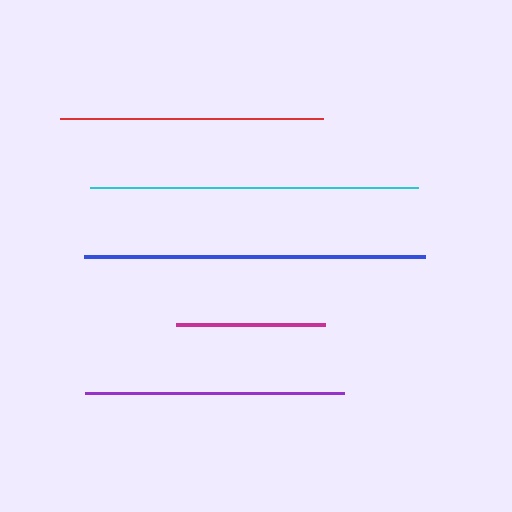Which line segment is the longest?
The blue line is the longest at approximately 341 pixels.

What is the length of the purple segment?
The purple segment is approximately 258 pixels long.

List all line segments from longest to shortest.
From longest to shortest: blue, cyan, red, purple, magenta.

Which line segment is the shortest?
The magenta line is the shortest at approximately 149 pixels.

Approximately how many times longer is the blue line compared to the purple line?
The blue line is approximately 1.3 times the length of the purple line.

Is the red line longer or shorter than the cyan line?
The cyan line is longer than the red line.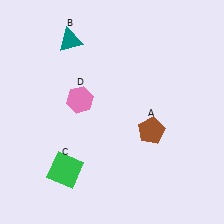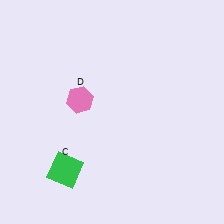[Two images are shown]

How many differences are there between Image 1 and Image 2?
There are 2 differences between the two images.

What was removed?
The brown pentagon (A), the teal triangle (B) were removed in Image 2.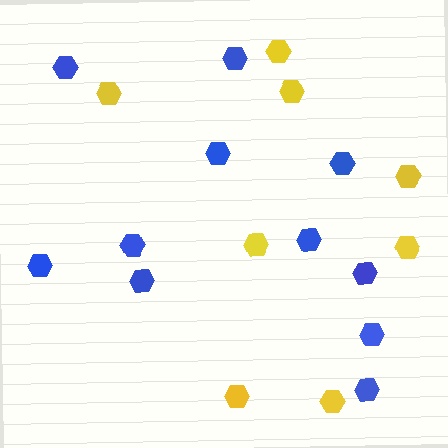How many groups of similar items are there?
There are 2 groups: one group of blue hexagons (11) and one group of yellow hexagons (8).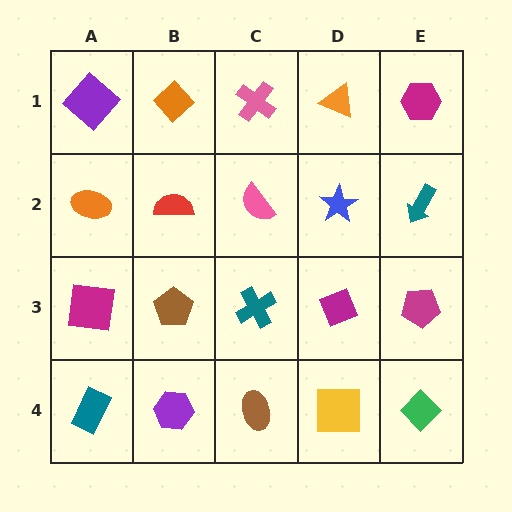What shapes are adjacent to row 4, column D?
A magenta diamond (row 3, column D), a brown ellipse (row 4, column C), a green diamond (row 4, column E).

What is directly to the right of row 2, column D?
A teal arrow.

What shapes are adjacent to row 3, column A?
An orange ellipse (row 2, column A), a teal rectangle (row 4, column A), a brown pentagon (row 3, column B).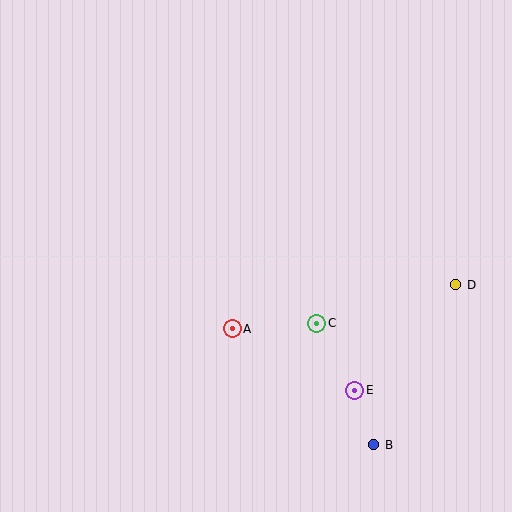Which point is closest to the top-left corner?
Point A is closest to the top-left corner.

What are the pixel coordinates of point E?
Point E is at (355, 390).